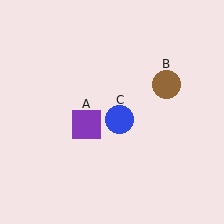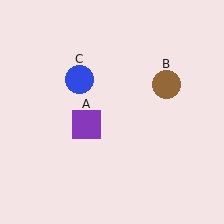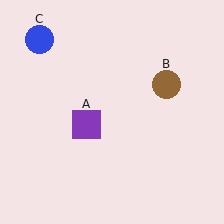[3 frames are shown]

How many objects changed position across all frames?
1 object changed position: blue circle (object C).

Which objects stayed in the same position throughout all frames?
Purple square (object A) and brown circle (object B) remained stationary.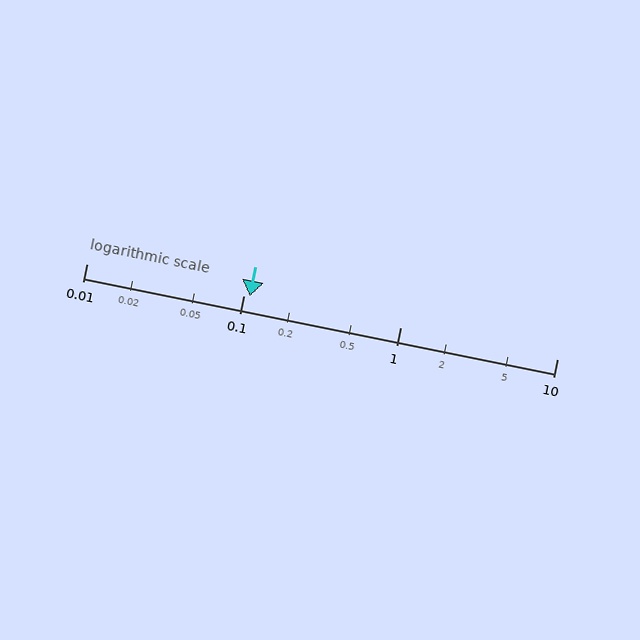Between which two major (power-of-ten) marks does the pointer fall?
The pointer is between 0.1 and 1.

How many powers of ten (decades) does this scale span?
The scale spans 3 decades, from 0.01 to 10.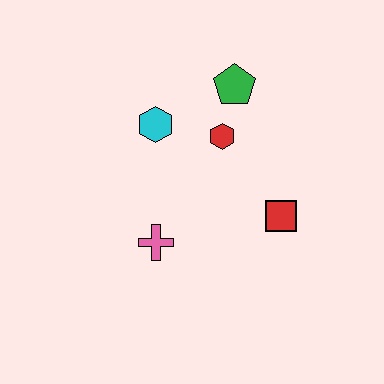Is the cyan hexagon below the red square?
No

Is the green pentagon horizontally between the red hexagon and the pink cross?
No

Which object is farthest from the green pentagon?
The pink cross is farthest from the green pentagon.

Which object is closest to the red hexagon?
The green pentagon is closest to the red hexagon.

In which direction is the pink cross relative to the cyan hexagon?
The pink cross is below the cyan hexagon.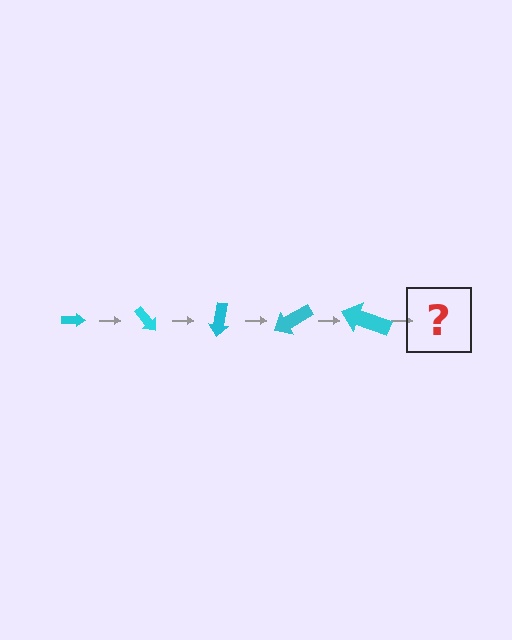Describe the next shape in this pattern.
It should be an arrow, larger than the previous one and rotated 250 degrees from the start.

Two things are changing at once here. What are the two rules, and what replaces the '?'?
The two rules are that the arrow grows larger each step and it rotates 50 degrees each step. The '?' should be an arrow, larger than the previous one and rotated 250 degrees from the start.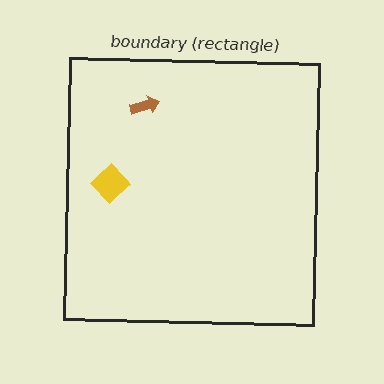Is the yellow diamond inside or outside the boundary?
Inside.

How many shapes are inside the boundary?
2 inside, 0 outside.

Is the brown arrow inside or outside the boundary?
Inside.